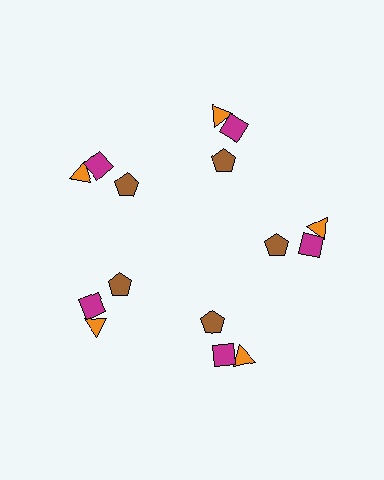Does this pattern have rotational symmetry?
Yes, this pattern has 5-fold rotational symmetry. It looks the same after rotating 72 degrees around the center.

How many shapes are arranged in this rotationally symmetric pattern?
There are 15 shapes, arranged in 5 groups of 3.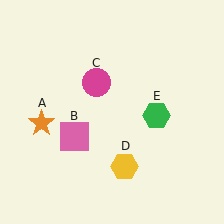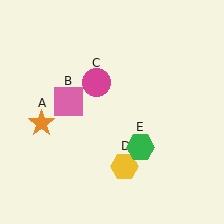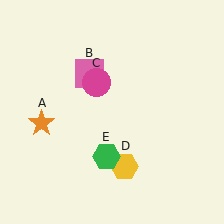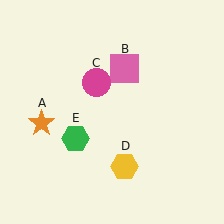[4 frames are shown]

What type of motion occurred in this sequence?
The pink square (object B), green hexagon (object E) rotated clockwise around the center of the scene.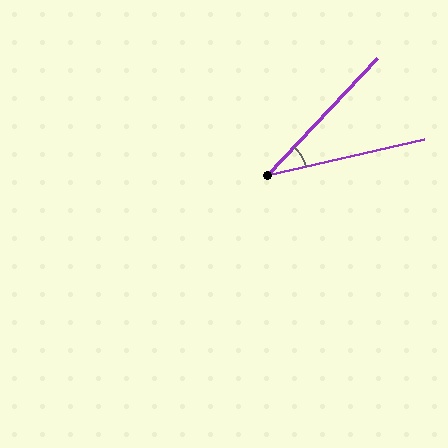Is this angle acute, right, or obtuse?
It is acute.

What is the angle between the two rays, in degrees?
Approximately 34 degrees.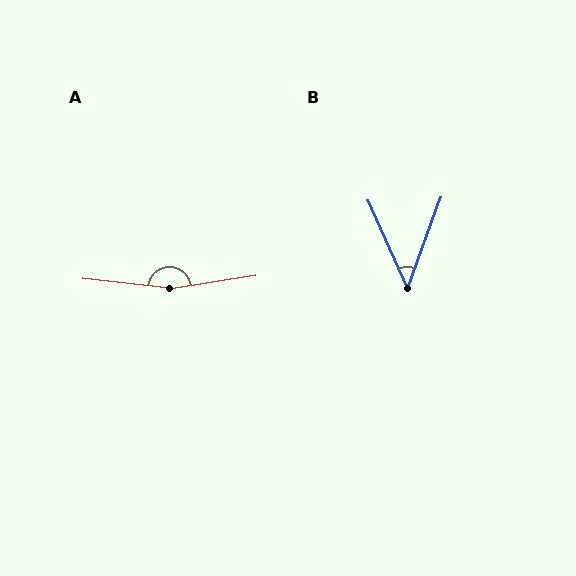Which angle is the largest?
A, at approximately 165 degrees.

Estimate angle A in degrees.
Approximately 165 degrees.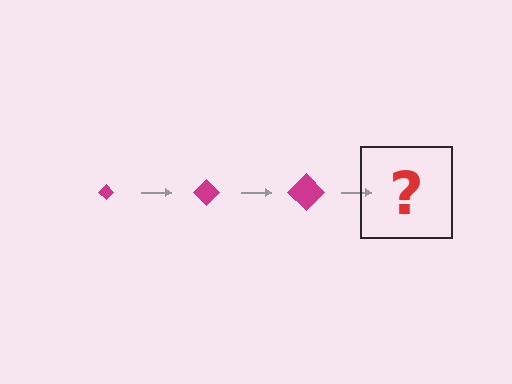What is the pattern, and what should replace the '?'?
The pattern is that the diamond gets progressively larger each step. The '?' should be a magenta diamond, larger than the previous one.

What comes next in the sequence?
The next element should be a magenta diamond, larger than the previous one.